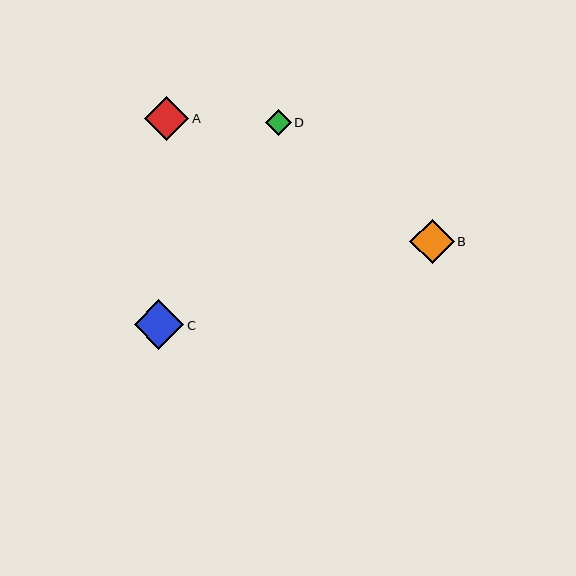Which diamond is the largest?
Diamond C is the largest with a size of approximately 50 pixels.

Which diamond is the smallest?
Diamond D is the smallest with a size of approximately 26 pixels.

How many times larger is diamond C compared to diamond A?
Diamond C is approximately 1.1 times the size of diamond A.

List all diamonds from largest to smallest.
From largest to smallest: C, B, A, D.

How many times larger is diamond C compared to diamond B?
Diamond C is approximately 1.1 times the size of diamond B.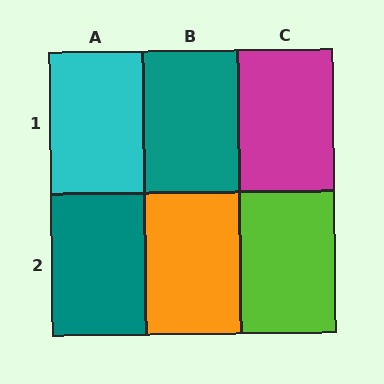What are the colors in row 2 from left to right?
Teal, orange, lime.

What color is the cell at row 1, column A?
Cyan.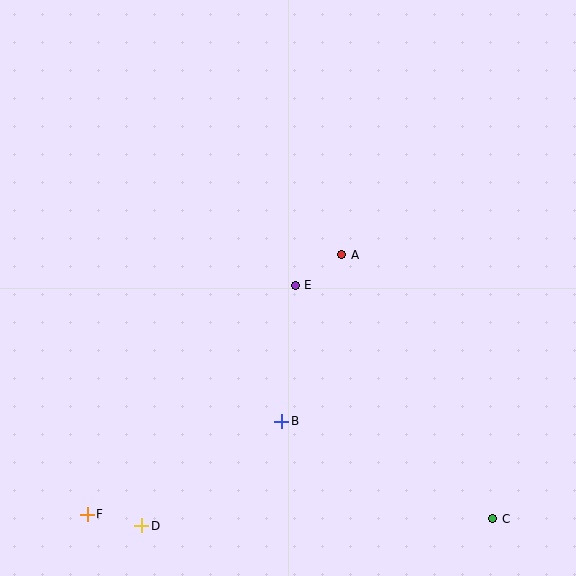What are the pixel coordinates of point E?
Point E is at (295, 285).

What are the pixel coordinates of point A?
Point A is at (342, 255).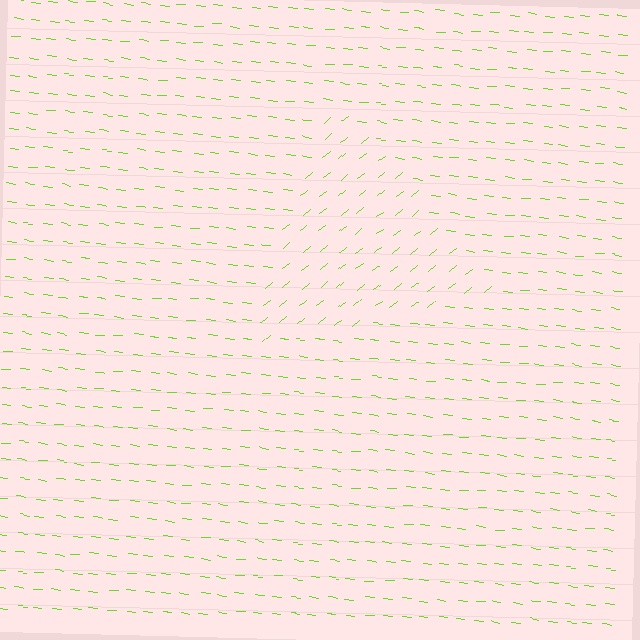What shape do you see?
I see a triangle.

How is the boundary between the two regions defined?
The boundary is defined purely by a change in line orientation (approximately 45 degrees difference). All lines are the same color and thickness.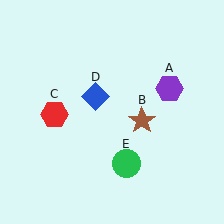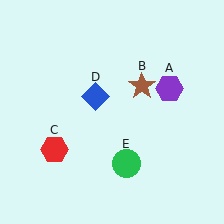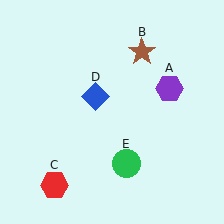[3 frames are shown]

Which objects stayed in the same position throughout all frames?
Purple hexagon (object A) and blue diamond (object D) and green circle (object E) remained stationary.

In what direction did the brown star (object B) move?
The brown star (object B) moved up.